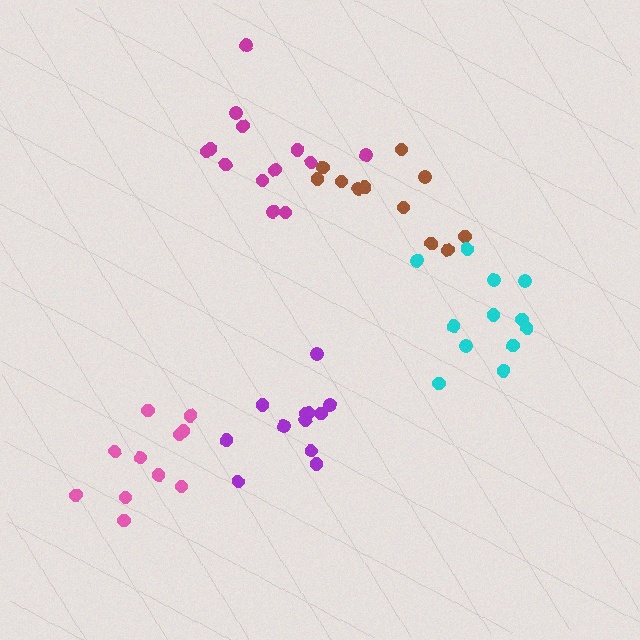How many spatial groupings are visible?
There are 5 spatial groupings.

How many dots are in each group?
Group 1: 11 dots, Group 2: 13 dots, Group 3: 12 dots, Group 4: 11 dots, Group 5: 12 dots (59 total).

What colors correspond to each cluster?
The clusters are colored: pink, magenta, purple, brown, cyan.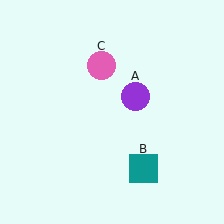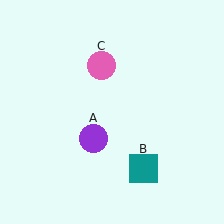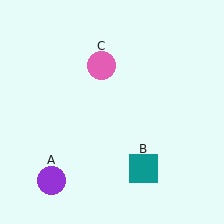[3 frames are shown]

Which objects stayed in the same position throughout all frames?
Teal square (object B) and pink circle (object C) remained stationary.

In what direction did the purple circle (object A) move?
The purple circle (object A) moved down and to the left.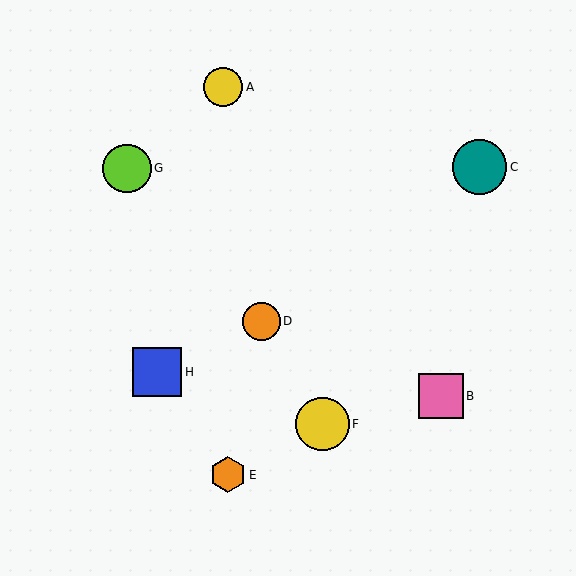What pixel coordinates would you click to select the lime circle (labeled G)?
Click at (127, 168) to select the lime circle G.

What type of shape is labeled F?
Shape F is a yellow circle.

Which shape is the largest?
The teal circle (labeled C) is the largest.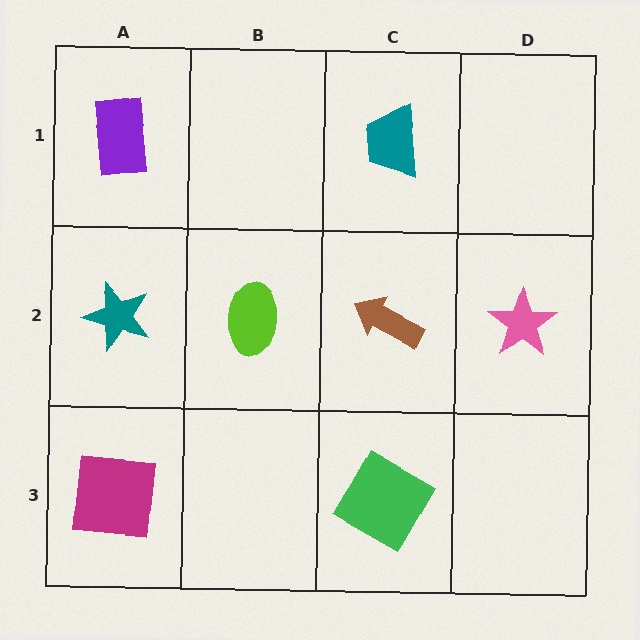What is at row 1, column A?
A purple rectangle.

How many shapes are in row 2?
4 shapes.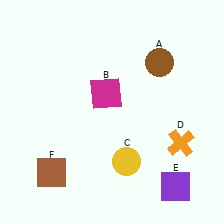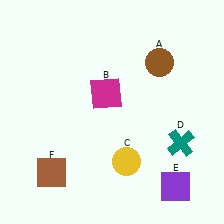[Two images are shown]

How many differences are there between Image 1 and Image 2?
There is 1 difference between the two images.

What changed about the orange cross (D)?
In Image 1, D is orange. In Image 2, it changed to teal.